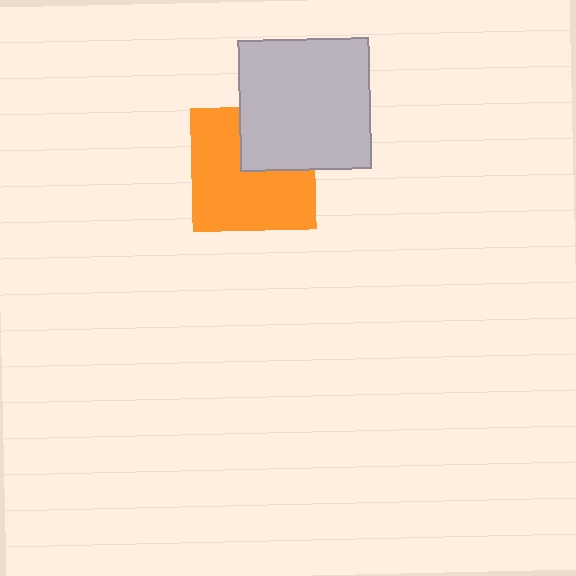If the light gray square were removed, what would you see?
You would see the complete orange square.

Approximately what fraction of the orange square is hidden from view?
Roughly 32% of the orange square is hidden behind the light gray square.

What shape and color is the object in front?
The object in front is a light gray square.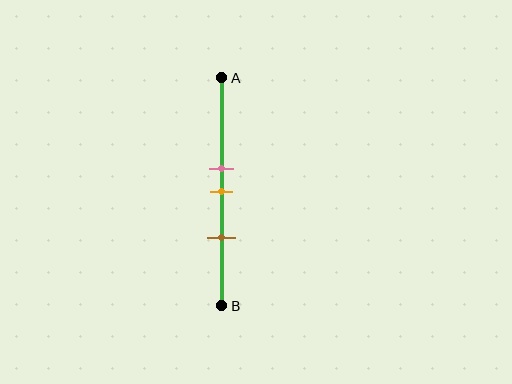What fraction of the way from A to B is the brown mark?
The brown mark is approximately 70% (0.7) of the way from A to B.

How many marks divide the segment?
There are 3 marks dividing the segment.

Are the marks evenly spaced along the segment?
Yes, the marks are approximately evenly spaced.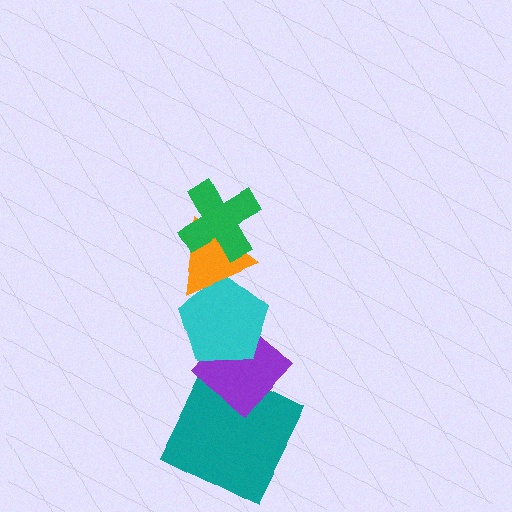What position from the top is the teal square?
The teal square is 5th from the top.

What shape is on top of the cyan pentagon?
The orange triangle is on top of the cyan pentagon.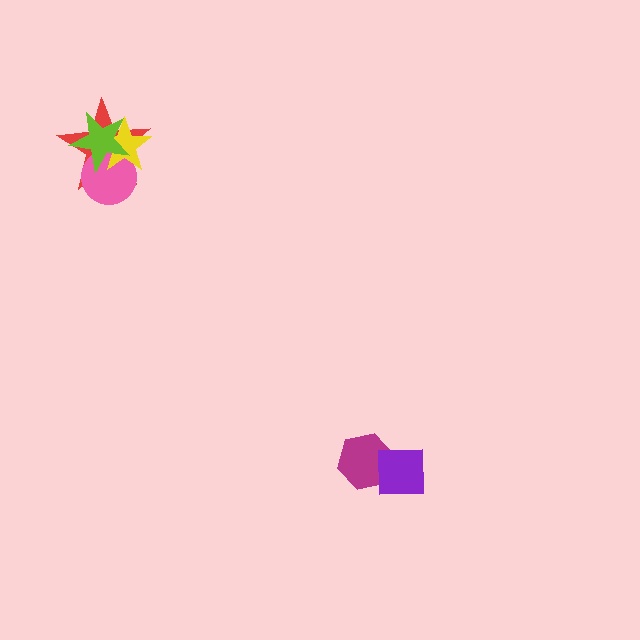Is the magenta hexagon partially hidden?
Yes, it is partially covered by another shape.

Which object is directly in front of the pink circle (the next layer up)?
The yellow star is directly in front of the pink circle.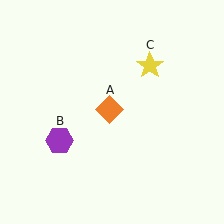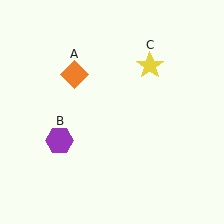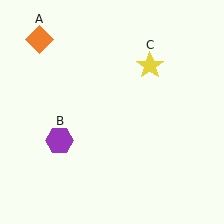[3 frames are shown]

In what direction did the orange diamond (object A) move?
The orange diamond (object A) moved up and to the left.